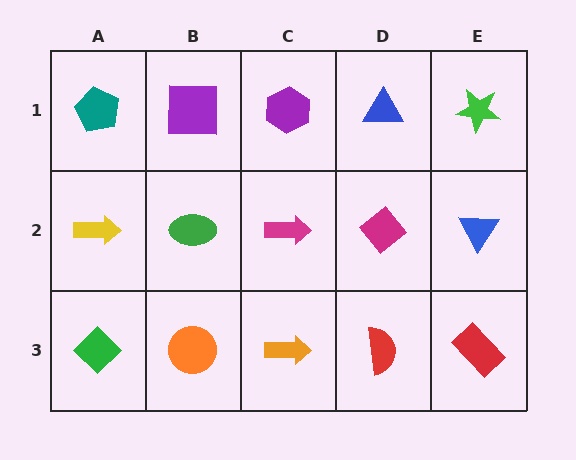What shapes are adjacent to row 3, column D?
A magenta diamond (row 2, column D), an orange arrow (row 3, column C), a red rectangle (row 3, column E).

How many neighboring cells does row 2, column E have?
3.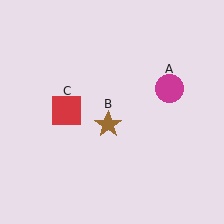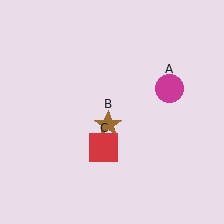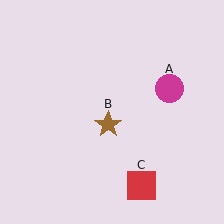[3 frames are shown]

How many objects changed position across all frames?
1 object changed position: red square (object C).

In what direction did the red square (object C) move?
The red square (object C) moved down and to the right.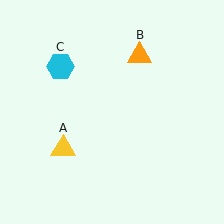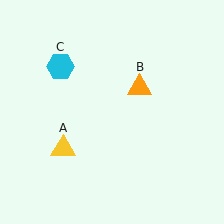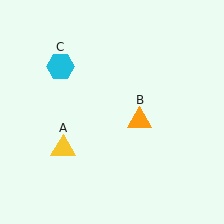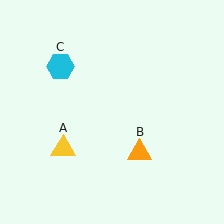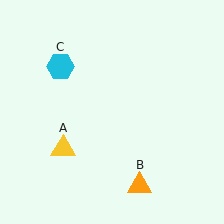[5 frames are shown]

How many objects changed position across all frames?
1 object changed position: orange triangle (object B).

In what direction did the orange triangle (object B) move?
The orange triangle (object B) moved down.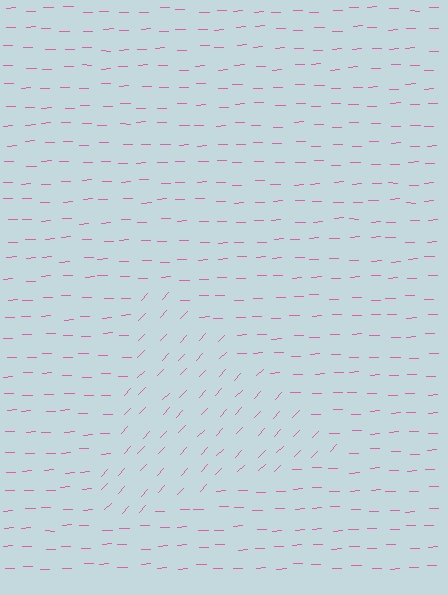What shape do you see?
I see a triangle.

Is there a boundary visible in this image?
Yes, there is a texture boundary formed by a change in line orientation.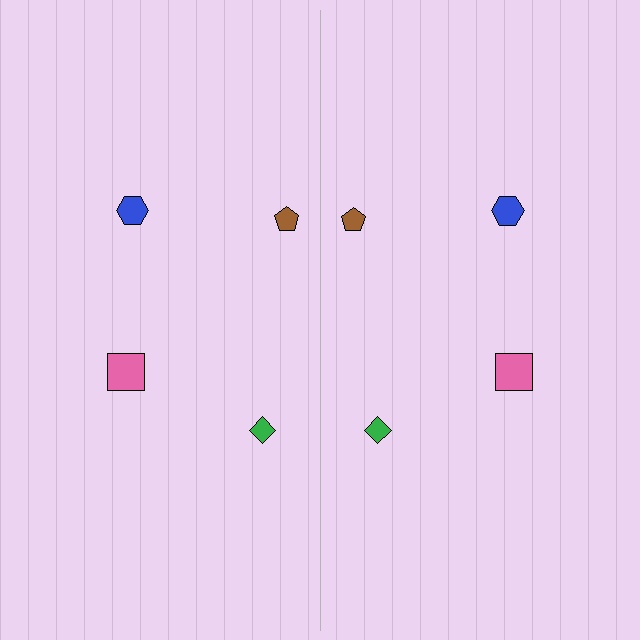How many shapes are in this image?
There are 8 shapes in this image.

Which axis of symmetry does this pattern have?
The pattern has a vertical axis of symmetry running through the center of the image.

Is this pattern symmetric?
Yes, this pattern has bilateral (reflection) symmetry.